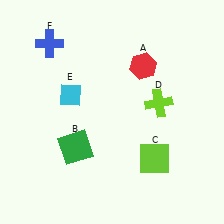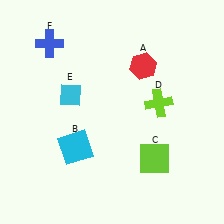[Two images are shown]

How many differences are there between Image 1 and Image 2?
There is 1 difference between the two images.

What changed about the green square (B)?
In Image 1, B is green. In Image 2, it changed to cyan.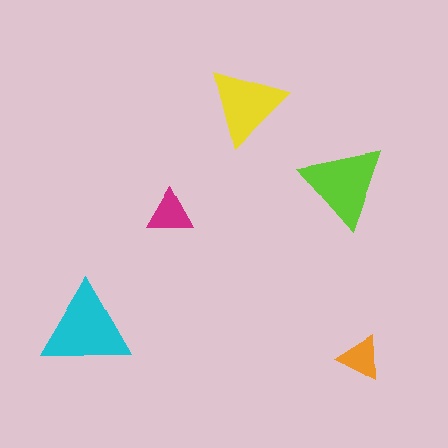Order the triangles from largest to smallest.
the cyan one, the lime one, the yellow one, the magenta one, the orange one.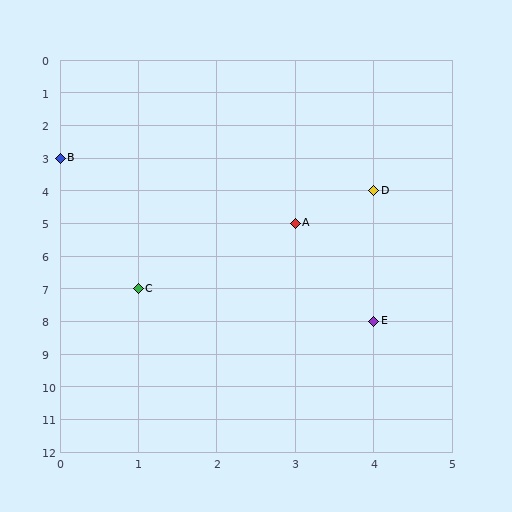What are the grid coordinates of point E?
Point E is at grid coordinates (4, 8).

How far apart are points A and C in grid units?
Points A and C are 2 columns and 2 rows apart (about 2.8 grid units diagonally).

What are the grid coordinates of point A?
Point A is at grid coordinates (3, 5).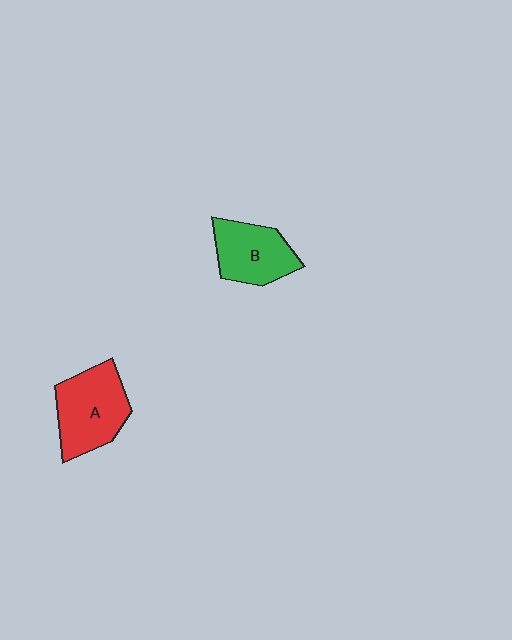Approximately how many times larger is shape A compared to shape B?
Approximately 1.2 times.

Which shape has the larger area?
Shape A (red).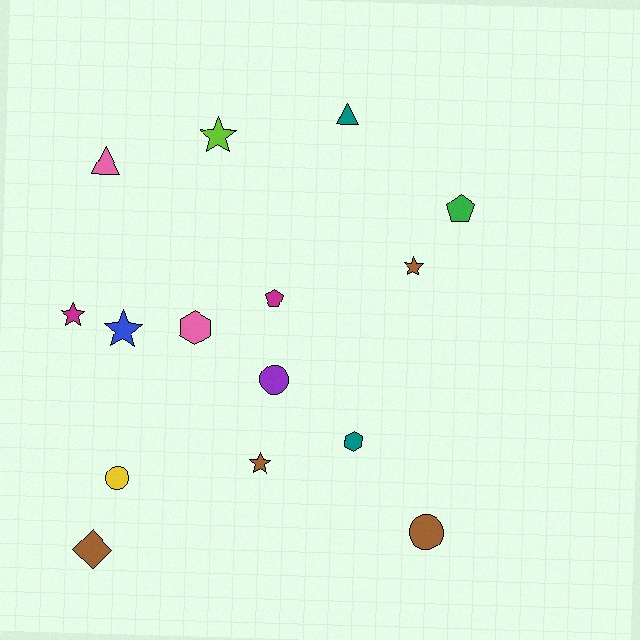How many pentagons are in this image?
There are 2 pentagons.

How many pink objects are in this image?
There are 2 pink objects.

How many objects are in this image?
There are 15 objects.